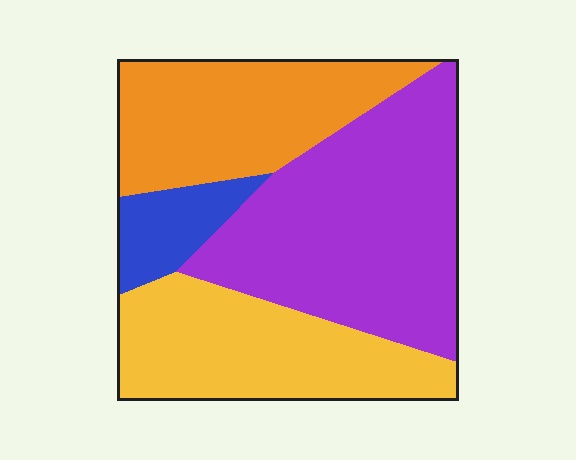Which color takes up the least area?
Blue, at roughly 10%.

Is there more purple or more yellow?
Purple.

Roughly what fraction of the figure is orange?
Orange covers around 25% of the figure.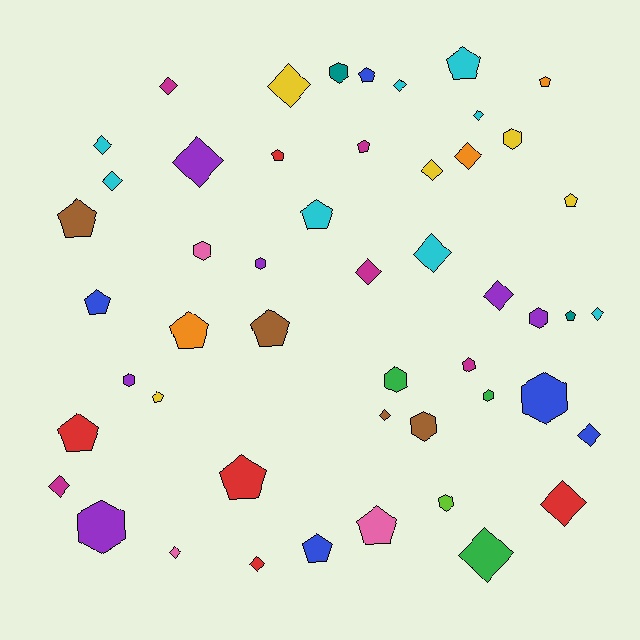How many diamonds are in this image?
There are 20 diamonds.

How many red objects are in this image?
There are 5 red objects.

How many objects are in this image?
There are 50 objects.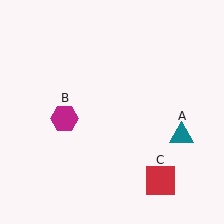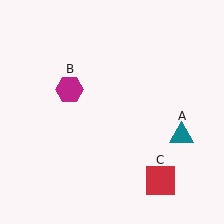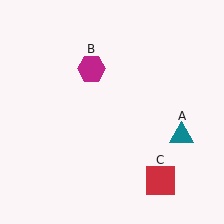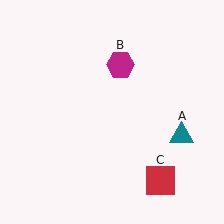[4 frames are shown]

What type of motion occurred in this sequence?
The magenta hexagon (object B) rotated clockwise around the center of the scene.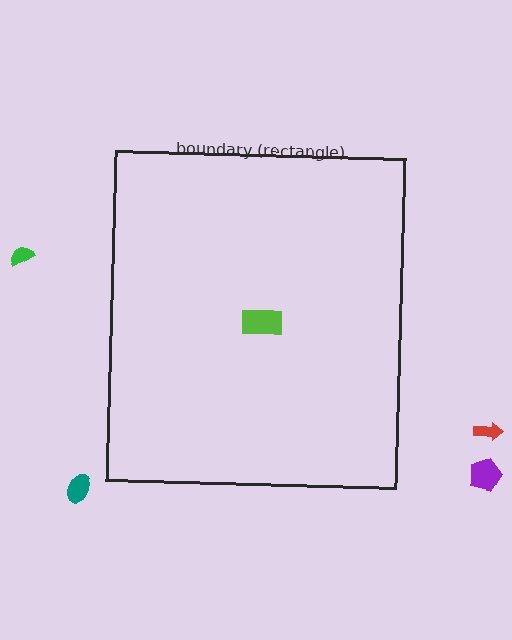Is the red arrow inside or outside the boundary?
Outside.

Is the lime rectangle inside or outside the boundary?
Inside.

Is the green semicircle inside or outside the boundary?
Outside.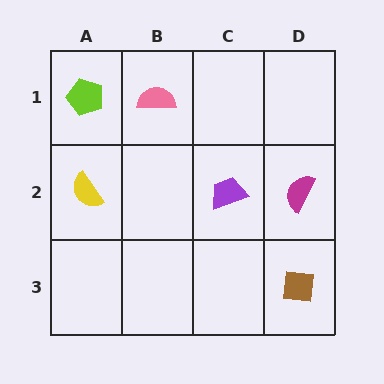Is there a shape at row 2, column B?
No, that cell is empty.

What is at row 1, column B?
A pink semicircle.